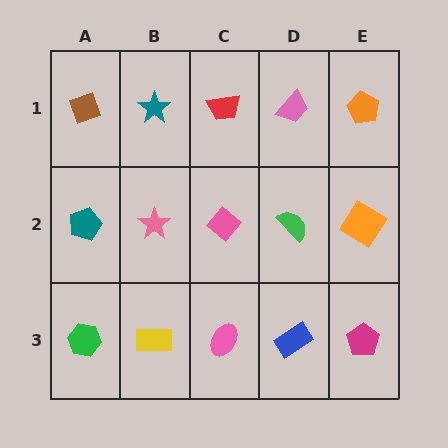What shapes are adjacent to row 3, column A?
A teal pentagon (row 2, column A), a yellow rectangle (row 3, column B).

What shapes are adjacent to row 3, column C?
A pink diamond (row 2, column C), a yellow rectangle (row 3, column B), a blue rectangle (row 3, column D).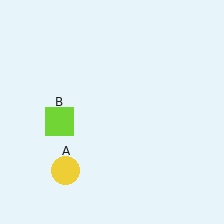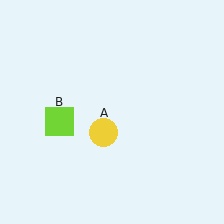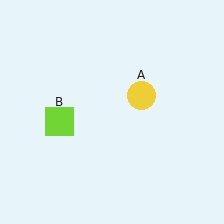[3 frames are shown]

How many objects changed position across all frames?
1 object changed position: yellow circle (object A).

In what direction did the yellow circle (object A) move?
The yellow circle (object A) moved up and to the right.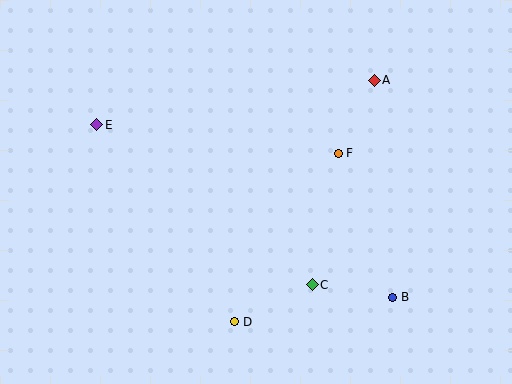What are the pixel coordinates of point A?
Point A is at (374, 80).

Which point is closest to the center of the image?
Point F at (338, 153) is closest to the center.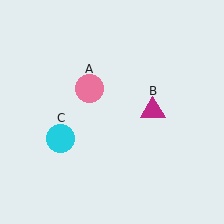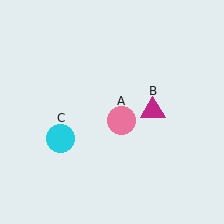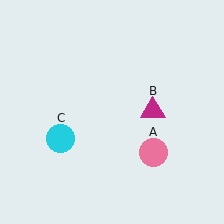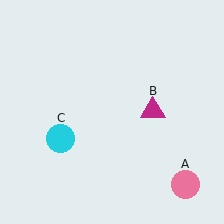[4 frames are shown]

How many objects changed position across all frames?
1 object changed position: pink circle (object A).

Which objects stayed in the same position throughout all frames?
Magenta triangle (object B) and cyan circle (object C) remained stationary.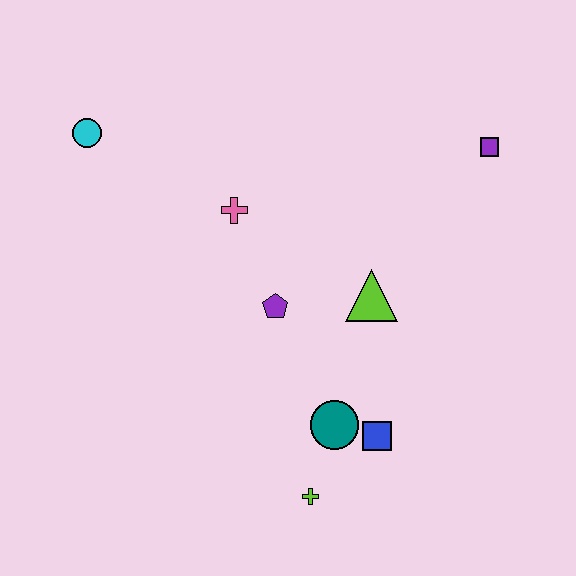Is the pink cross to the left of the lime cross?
Yes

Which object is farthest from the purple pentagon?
The purple square is farthest from the purple pentagon.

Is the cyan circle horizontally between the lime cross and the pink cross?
No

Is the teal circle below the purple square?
Yes